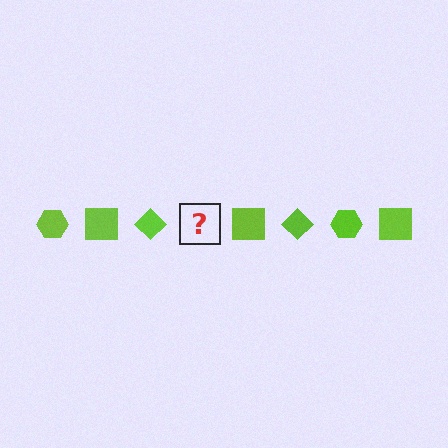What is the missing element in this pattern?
The missing element is a lime hexagon.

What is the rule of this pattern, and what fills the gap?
The rule is that the pattern cycles through hexagon, square, diamond shapes in lime. The gap should be filled with a lime hexagon.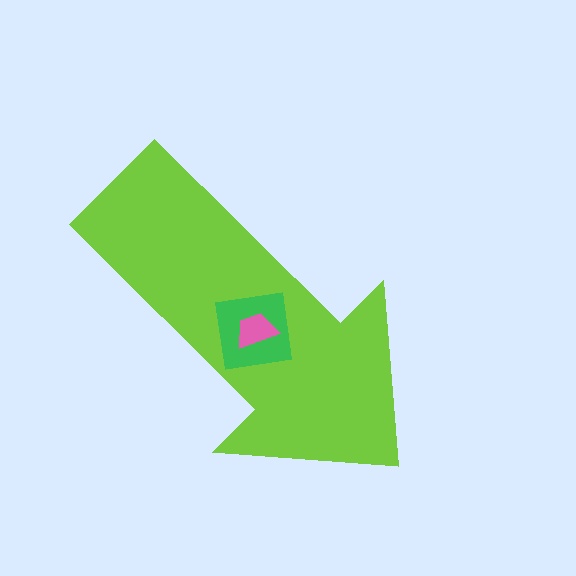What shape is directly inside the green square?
The pink trapezoid.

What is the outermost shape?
The lime arrow.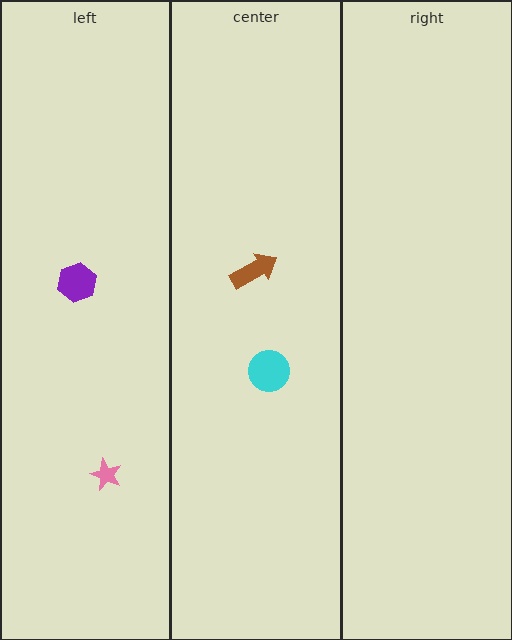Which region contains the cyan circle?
The center region.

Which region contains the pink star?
The left region.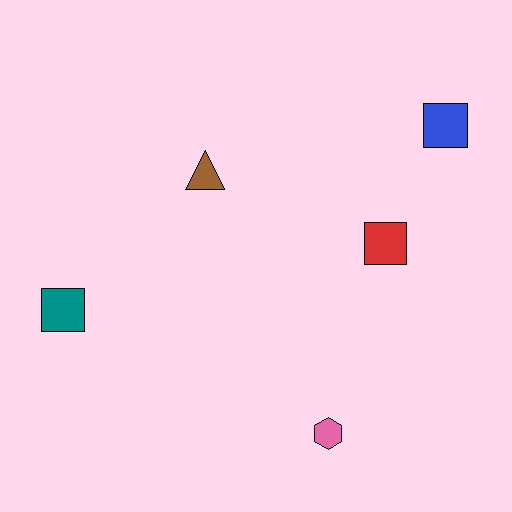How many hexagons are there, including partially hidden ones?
There is 1 hexagon.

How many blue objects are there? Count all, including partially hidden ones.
There is 1 blue object.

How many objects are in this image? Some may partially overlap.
There are 5 objects.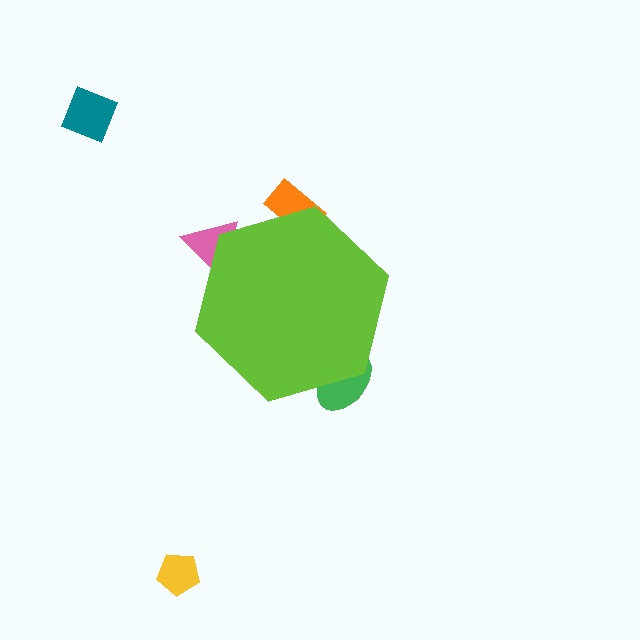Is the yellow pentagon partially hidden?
No, the yellow pentagon is fully visible.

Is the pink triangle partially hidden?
Yes, the pink triangle is partially hidden behind the lime hexagon.